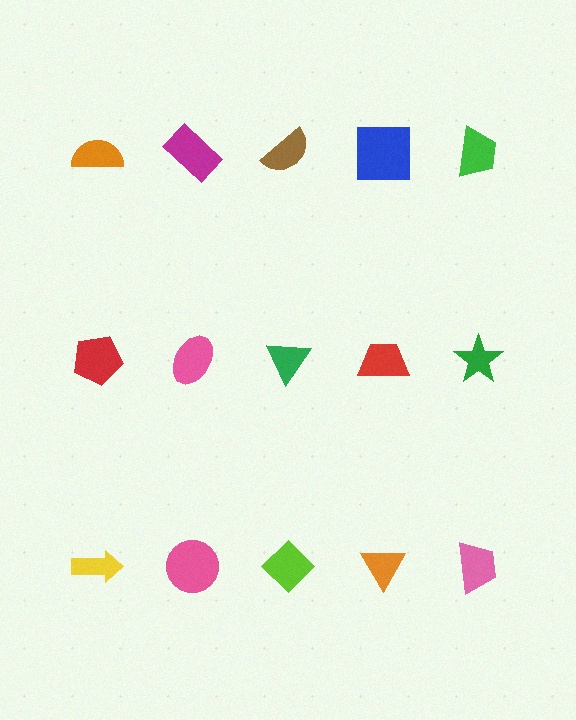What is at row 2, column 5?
A green star.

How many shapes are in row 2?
5 shapes.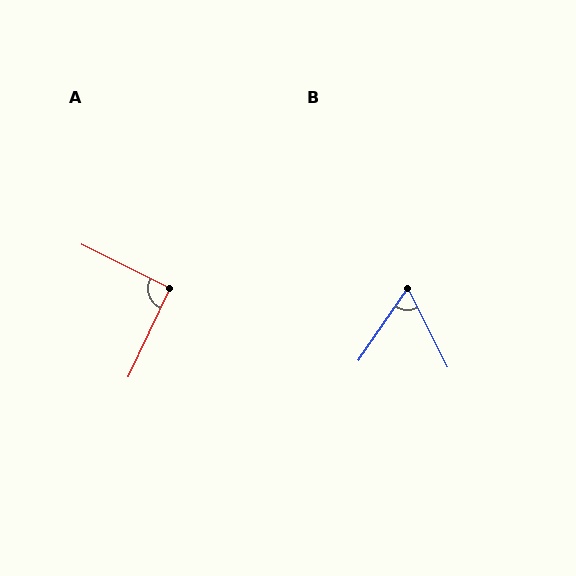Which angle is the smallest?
B, at approximately 62 degrees.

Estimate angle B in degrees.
Approximately 62 degrees.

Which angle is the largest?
A, at approximately 91 degrees.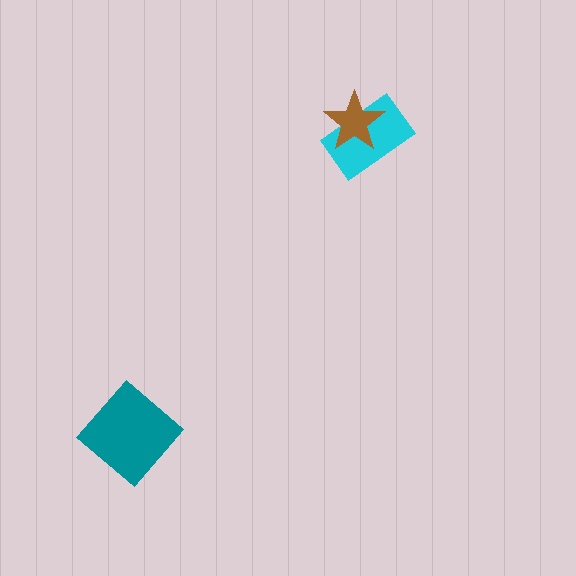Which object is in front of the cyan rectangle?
The brown star is in front of the cyan rectangle.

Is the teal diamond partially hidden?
No, no other shape covers it.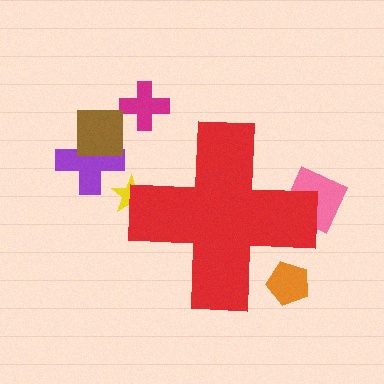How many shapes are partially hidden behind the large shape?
3 shapes are partially hidden.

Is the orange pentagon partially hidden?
Yes, the orange pentagon is partially hidden behind the red cross.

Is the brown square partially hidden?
No, the brown square is fully visible.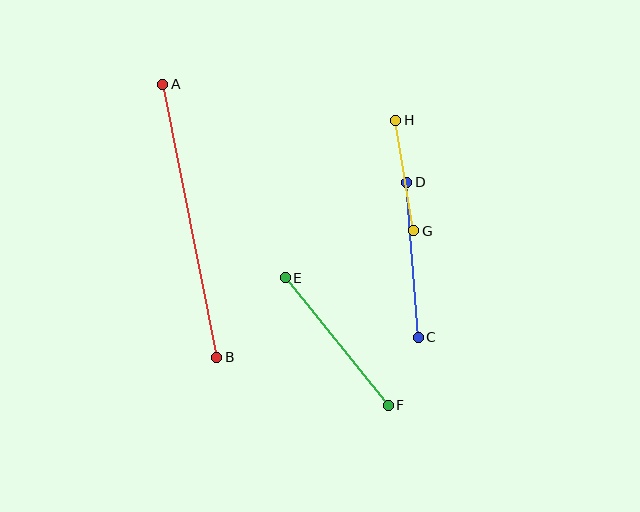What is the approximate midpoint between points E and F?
The midpoint is at approximately (337, 342) pixels.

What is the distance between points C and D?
The distance is approximately 156 pixels.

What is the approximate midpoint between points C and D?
The midpoint is at approximately (413, 260) pixels.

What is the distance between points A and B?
The distance is approximately 278 pixels.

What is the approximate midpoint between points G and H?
The midpoint is at approximately (405, 175) pixels.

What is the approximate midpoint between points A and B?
The midpoint is at approximately (190, 221) pixels.